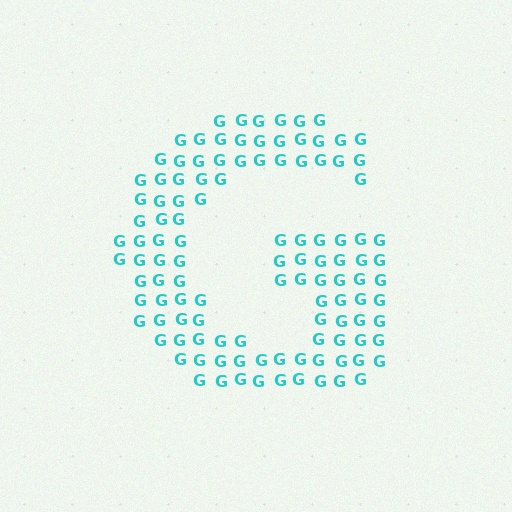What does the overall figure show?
The overall figure shows the letter G.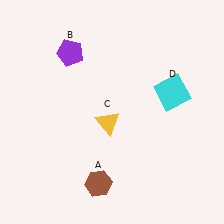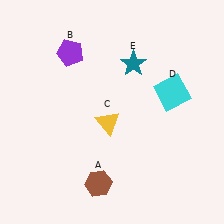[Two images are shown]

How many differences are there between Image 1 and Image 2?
There is 1 difference between the two images.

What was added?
A teal star (E) was added in Image 2.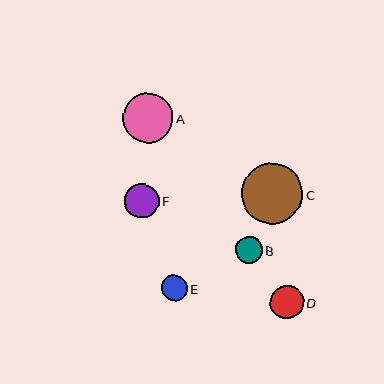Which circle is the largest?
Circle C is the largest with a size of approximately 61 pixels.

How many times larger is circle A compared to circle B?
Circle A is approximately 1.9 times the size of circle B.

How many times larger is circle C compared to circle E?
Circle C is approximately 2.3 times the size of circle E.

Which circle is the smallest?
Circle E is the smallest with a size of approximately 26 pixels.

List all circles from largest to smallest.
From largest to smallest: C, A, F, D, B, E.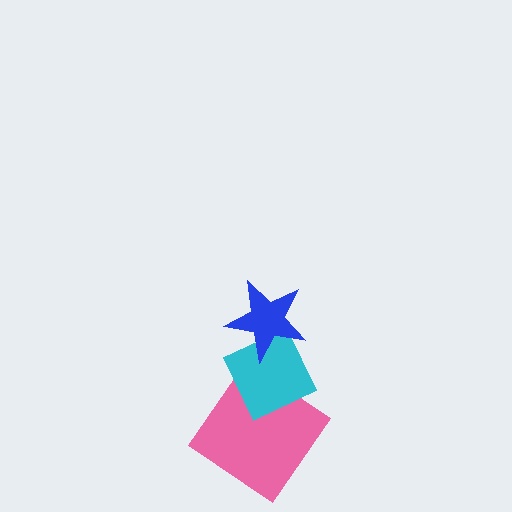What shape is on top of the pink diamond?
The cyan diamond is on top of the pink diamond.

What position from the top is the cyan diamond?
The cyan diamond is 2nd from the top.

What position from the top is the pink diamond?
The pink diamond is 3rd from the top.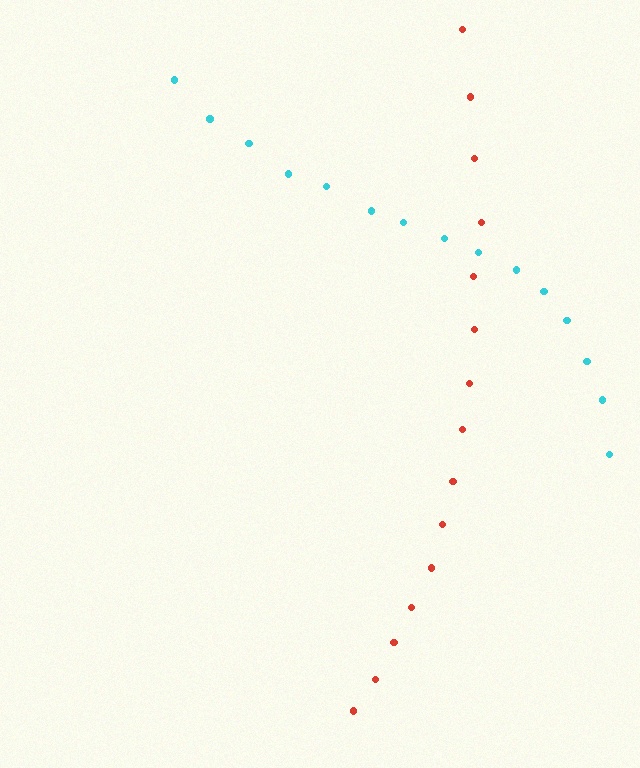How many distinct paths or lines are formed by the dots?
There are 2 distinct paths.